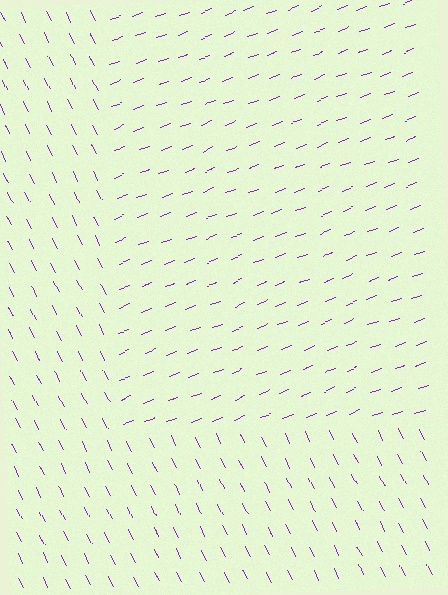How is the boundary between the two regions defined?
The boundary is defined purely by a change in line orientation (approximately 84 degrees difference). All lines are the same color and thickness.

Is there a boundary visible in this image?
Yes, there is a texture boundary formed by a change in line orientation.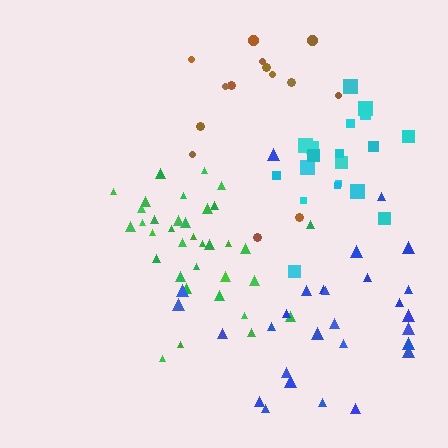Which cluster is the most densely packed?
Green.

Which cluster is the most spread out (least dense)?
Brown.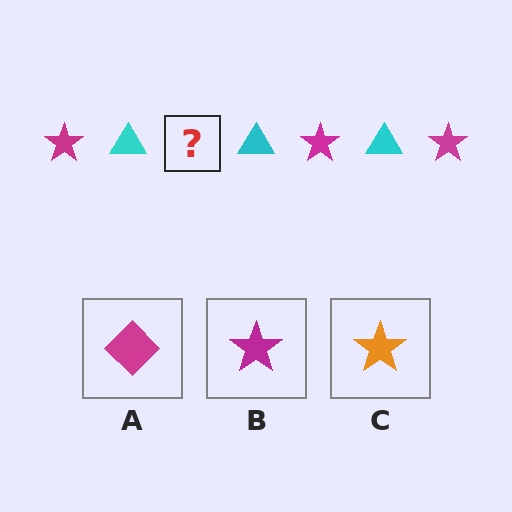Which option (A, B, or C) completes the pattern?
B.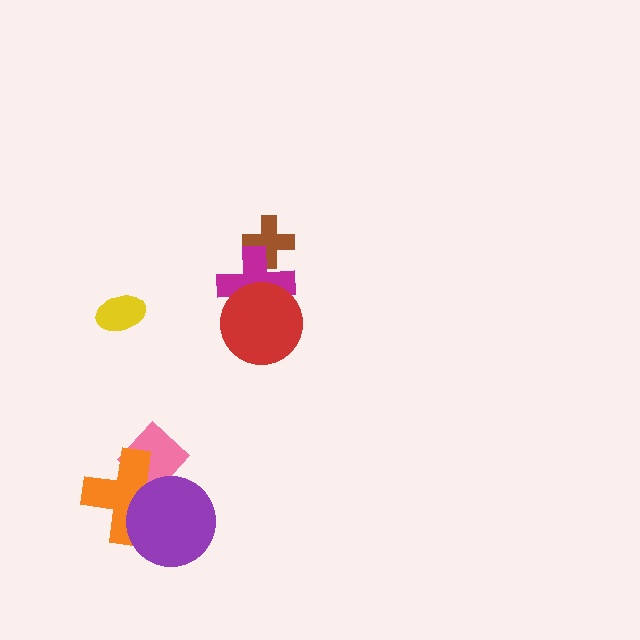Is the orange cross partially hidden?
Yes, it is partially covered by another shape.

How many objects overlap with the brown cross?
1 object overlaps with the brown cross.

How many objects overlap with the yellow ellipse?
0 objects overlap with the yellow ellipse.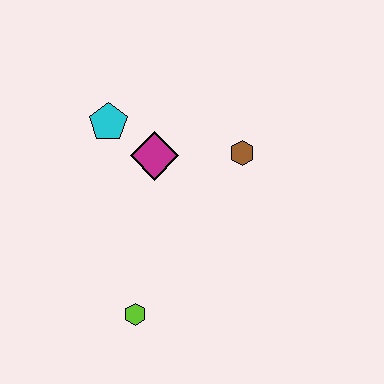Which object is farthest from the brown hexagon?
The lime hexagon is farthest from the brown hexagon.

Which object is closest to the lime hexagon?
The magenta diamond is closest to the lime hexagon.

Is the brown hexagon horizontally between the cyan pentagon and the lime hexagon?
No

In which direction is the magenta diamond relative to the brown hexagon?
The magenta diamond is to the left of the brown hexagon.